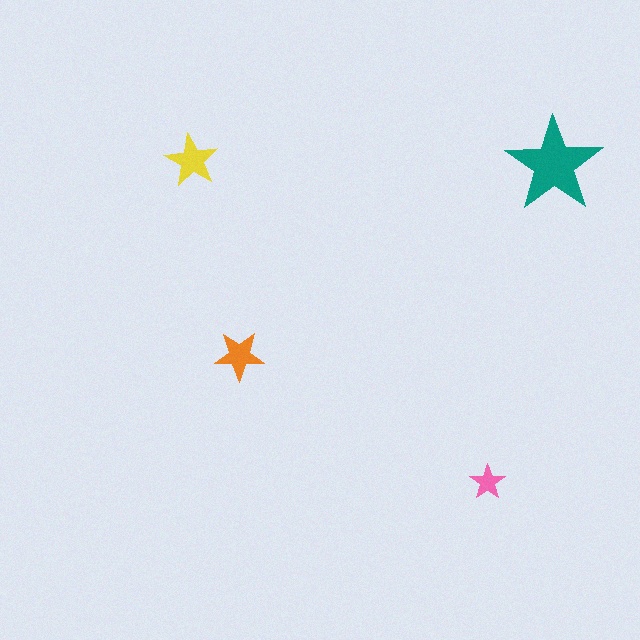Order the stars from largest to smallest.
the teal one, the yellow one, the orange one, the pink one.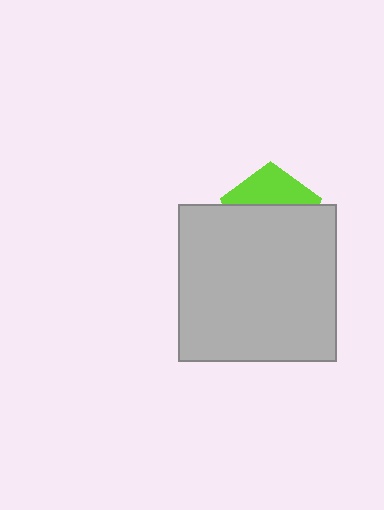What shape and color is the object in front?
The object in front is a light gray rectangle.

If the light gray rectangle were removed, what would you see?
You would see the complete lime pentagon.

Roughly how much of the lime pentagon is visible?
A small part of it is visible (roughly 35%).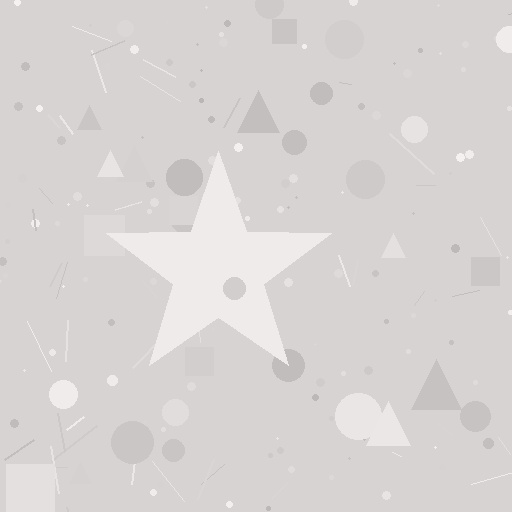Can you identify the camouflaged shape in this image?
The camouflaged shape is a star.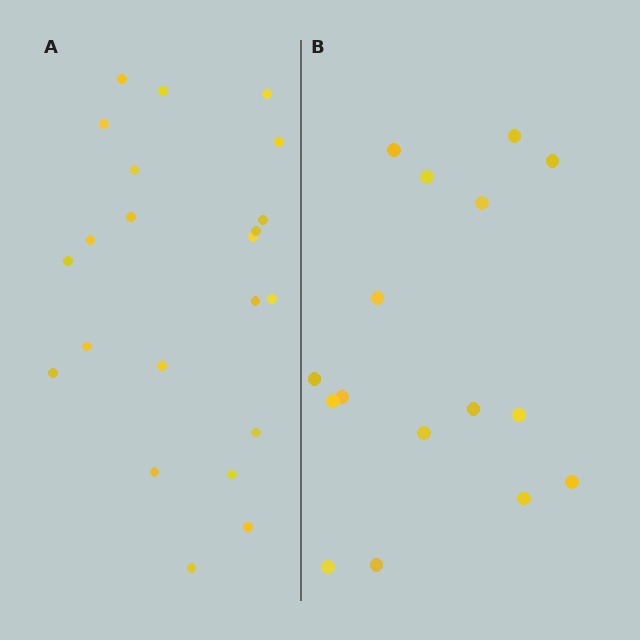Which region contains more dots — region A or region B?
Region A (the left region) has more dots.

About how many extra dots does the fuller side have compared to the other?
Region A has about 6 more dots than region B.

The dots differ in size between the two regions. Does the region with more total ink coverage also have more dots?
No. Region B has more total ink coverage because its dots are larger, but region A actually contains more individual dots. Total area can be misleading — the number of items is what matters here.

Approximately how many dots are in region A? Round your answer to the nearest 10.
About 20 dots. (The exact count is 22, which rounds to 20.)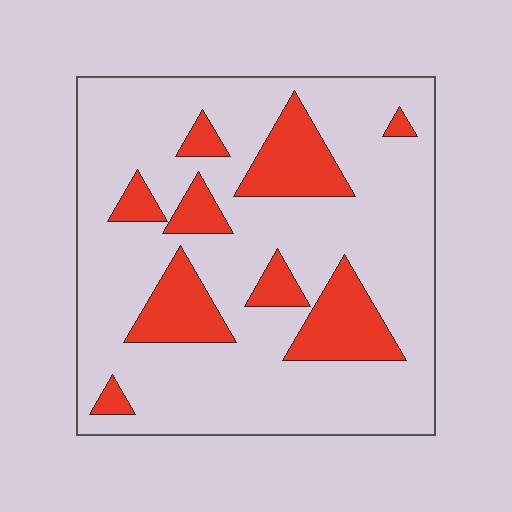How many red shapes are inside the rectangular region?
9.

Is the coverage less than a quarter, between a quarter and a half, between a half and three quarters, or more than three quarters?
Less than a quarter.